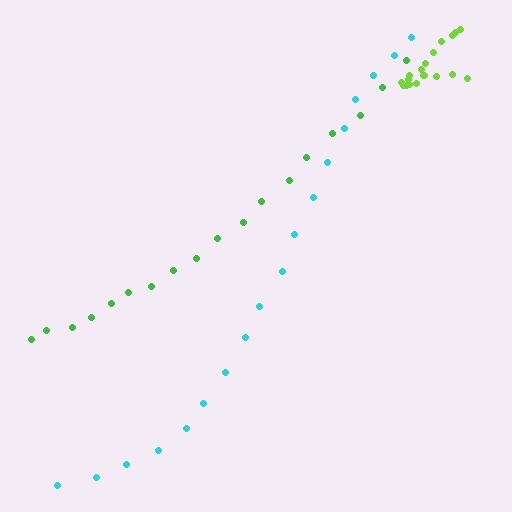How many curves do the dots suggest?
There are 3 distinct paths.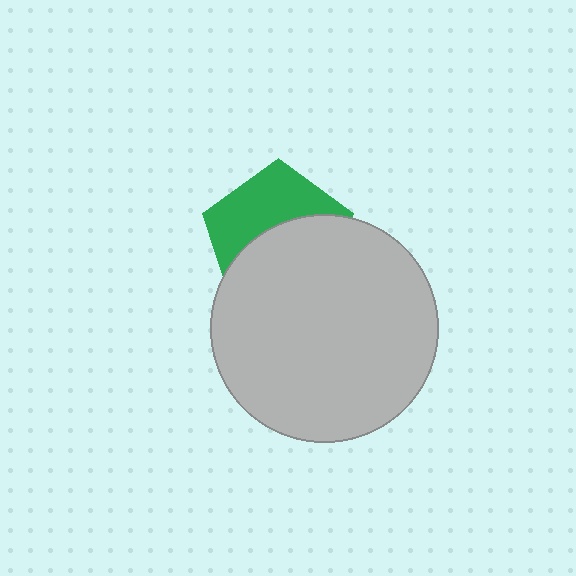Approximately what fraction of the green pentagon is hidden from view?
Roughly 55% of the green pentagon is hidden behind the light gray circle.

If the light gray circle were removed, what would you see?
You would see the complete green pentagon.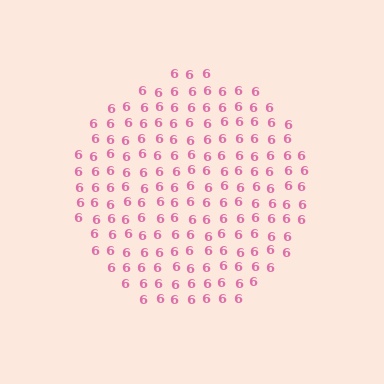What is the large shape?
The large shape is a circle.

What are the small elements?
The small elements are digit 6's.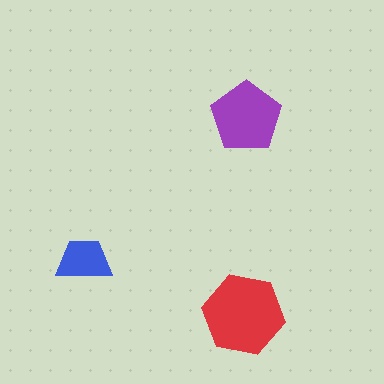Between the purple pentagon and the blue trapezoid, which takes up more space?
The purple pentagon.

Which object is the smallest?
The blue trapezoid.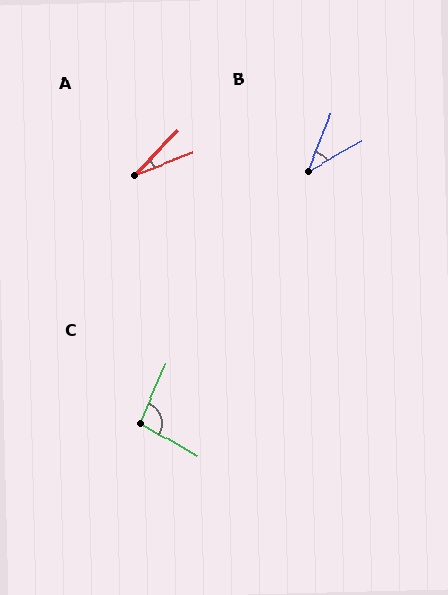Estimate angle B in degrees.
Approximately 38 degrees.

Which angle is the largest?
C, at approximately 97 degrees.